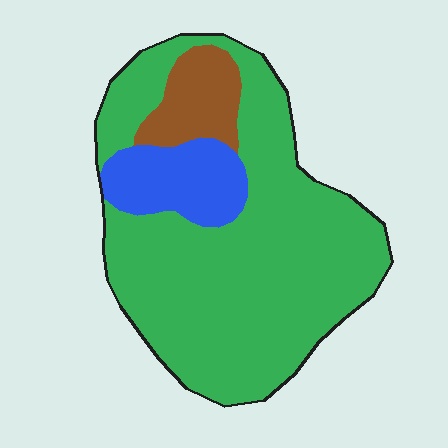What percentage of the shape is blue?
Blue takes up about one eighth (1/8) of the shape.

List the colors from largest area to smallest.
From largest to smallest: green, blue, brown.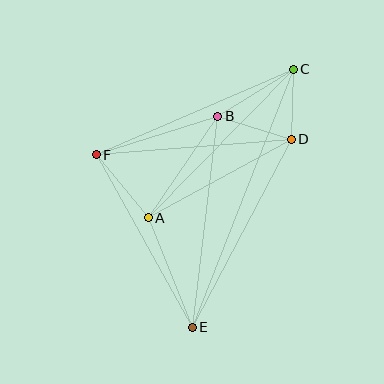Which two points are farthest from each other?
Points C and E are farthest from each other.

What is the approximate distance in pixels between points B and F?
The distance between B and F is approximately 128 pixels.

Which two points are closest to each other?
Points C and D are closest to each other.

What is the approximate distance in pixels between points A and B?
The distance between A and B is approximately 123 pixels.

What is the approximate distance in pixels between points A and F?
The distance between A and F is approximately 81 pixels.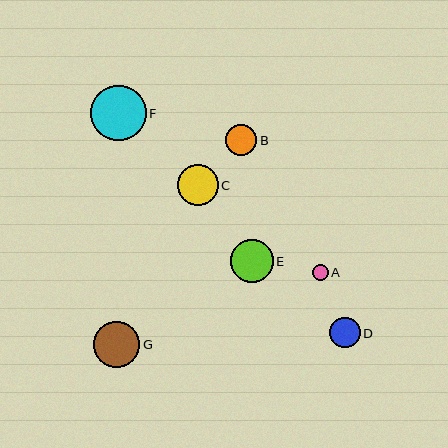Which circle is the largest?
Circle F is the largest with a size of approximately 56 pixels.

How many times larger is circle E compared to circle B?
Circle E is approximately 1.4 times the size of circle B.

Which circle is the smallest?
Circle A is the smallest with a size of approximately 16 pixels.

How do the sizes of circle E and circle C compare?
Circle E and circle C are approximately the same size.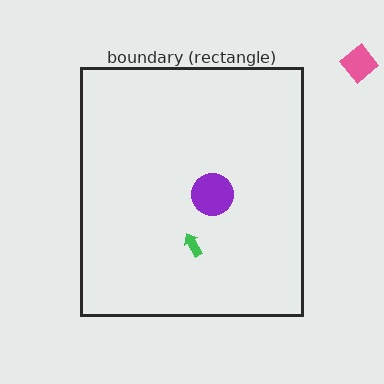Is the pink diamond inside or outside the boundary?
Outside.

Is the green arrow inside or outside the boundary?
Inside.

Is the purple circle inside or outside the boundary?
Inside.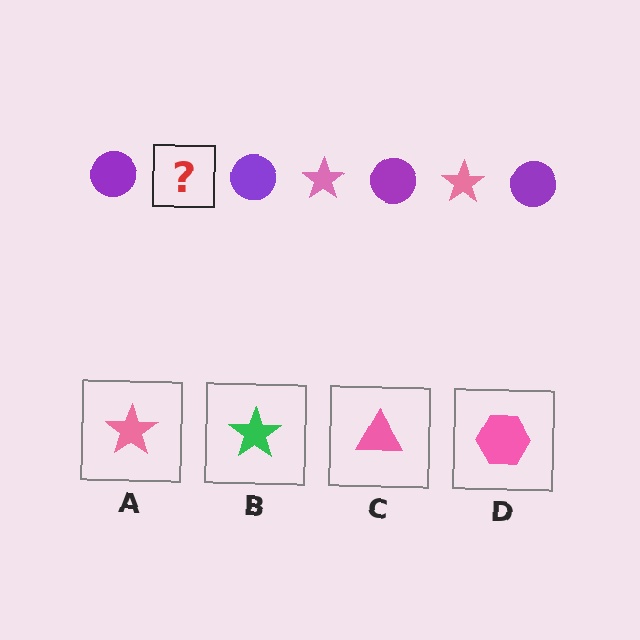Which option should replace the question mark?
Option A.